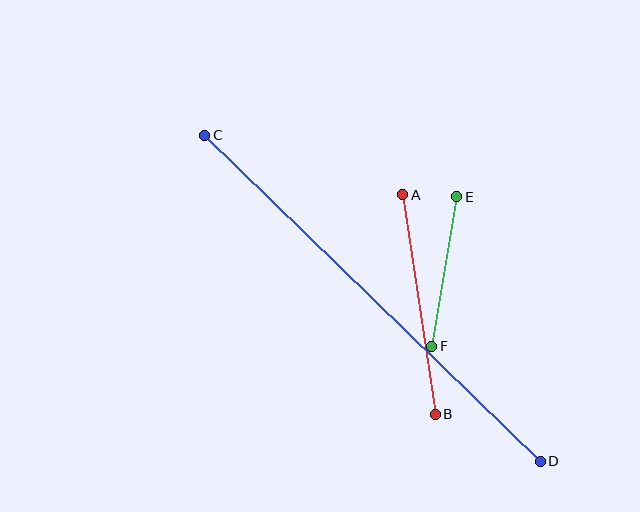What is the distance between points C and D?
The distance is approximately 468 pixels.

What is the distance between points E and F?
The distance is approximately 152 pixels.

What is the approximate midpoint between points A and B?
The midpoint is at approximately (419, 304) pixels.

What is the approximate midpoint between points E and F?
The midpoint is at approximately (444, 271) pixels.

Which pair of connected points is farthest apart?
Points C and D are farthest apart.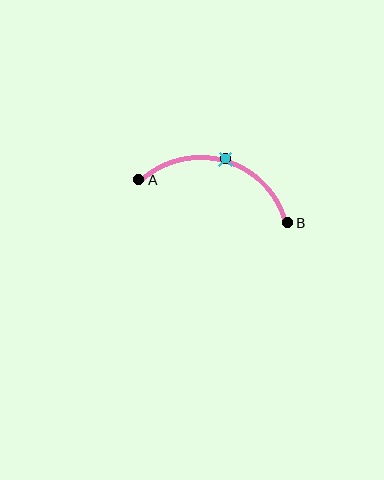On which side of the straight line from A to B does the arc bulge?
The arc bulges above the straight line connecting A and B.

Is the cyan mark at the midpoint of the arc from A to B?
Yes. The cyan mark lies on the arc at equal arc-length from both A and B — it is the arc midpoint.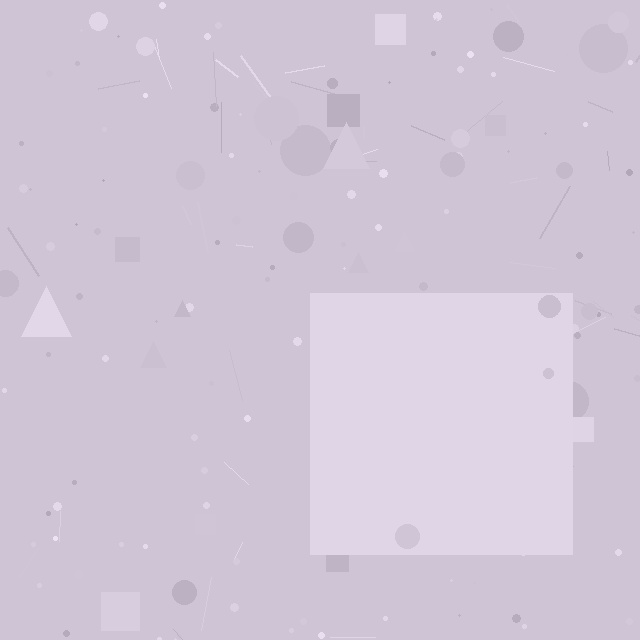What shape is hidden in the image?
A square is hidden in the image.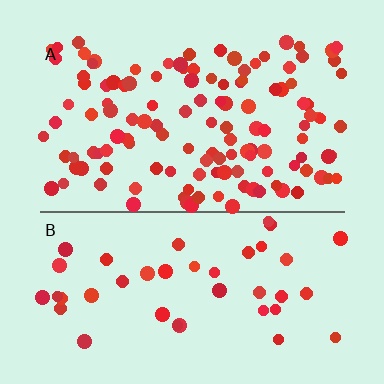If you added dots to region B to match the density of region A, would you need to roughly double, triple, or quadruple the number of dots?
Approximately triple.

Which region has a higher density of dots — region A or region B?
A (the top).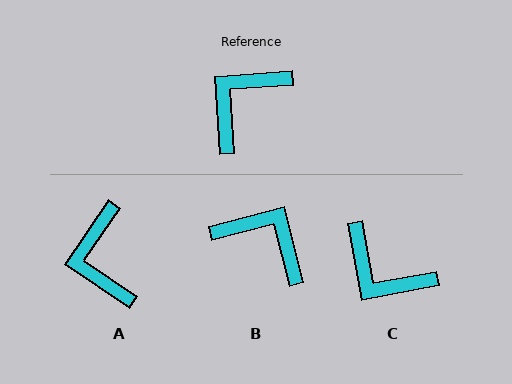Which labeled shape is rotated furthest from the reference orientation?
C, about 97 degrees away.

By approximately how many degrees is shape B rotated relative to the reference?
Approximately 80 degrees clockwise.